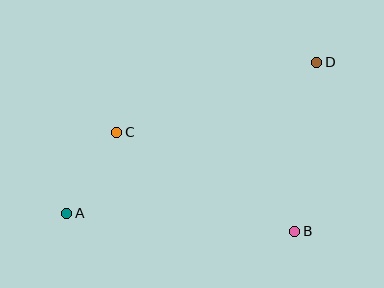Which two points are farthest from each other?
Points A and D are farthest from each other.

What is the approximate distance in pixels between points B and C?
The distance between B and C is approximately 203 pixels.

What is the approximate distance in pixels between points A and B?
The distance between A and B is approximately 229 pixels.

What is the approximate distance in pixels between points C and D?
The distance between C and D is approximately 212 pixels.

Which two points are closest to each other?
Points A and C are closest to each other.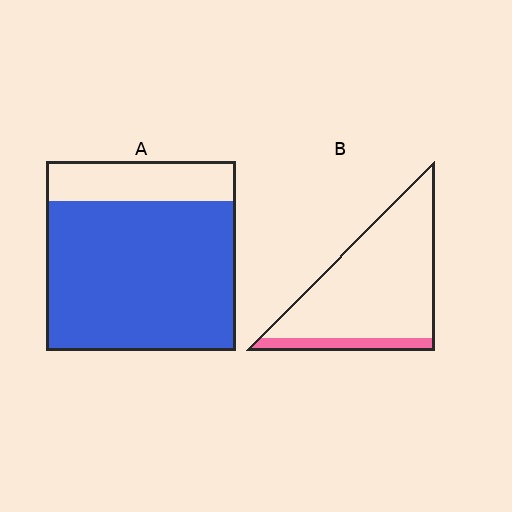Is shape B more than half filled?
No.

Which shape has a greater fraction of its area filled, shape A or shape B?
Shape A.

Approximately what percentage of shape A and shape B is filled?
A is approximately 80% and B is approximately 15%.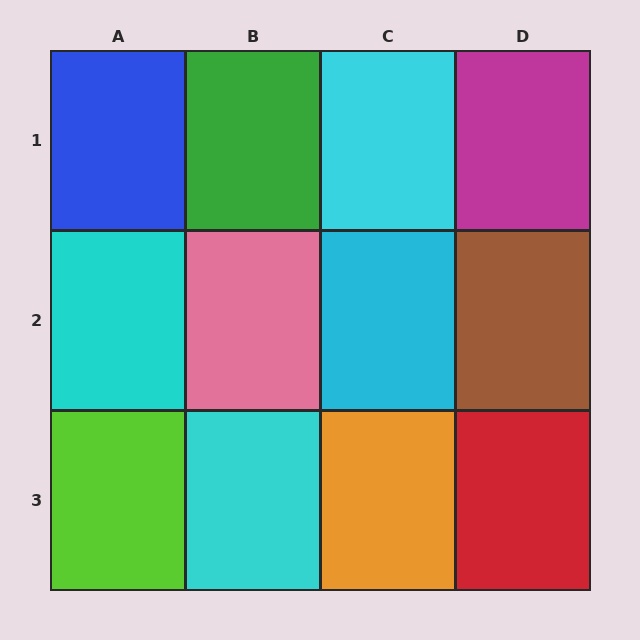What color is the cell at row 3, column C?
Orange.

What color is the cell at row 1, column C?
Cyan.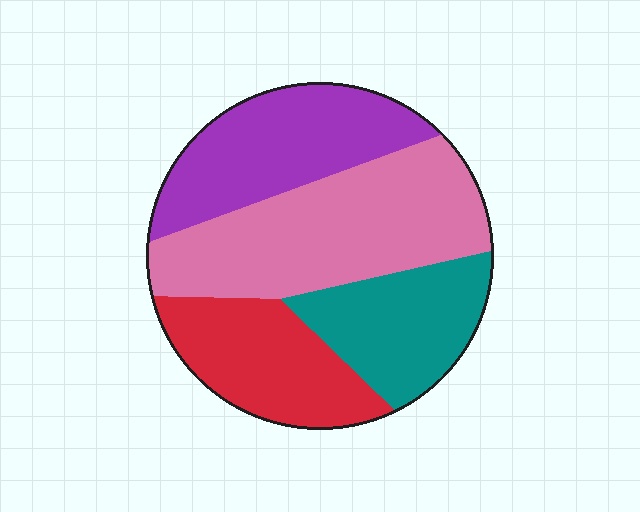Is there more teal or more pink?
Pink.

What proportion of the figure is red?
Red takes up between a sixth and a third of the figure.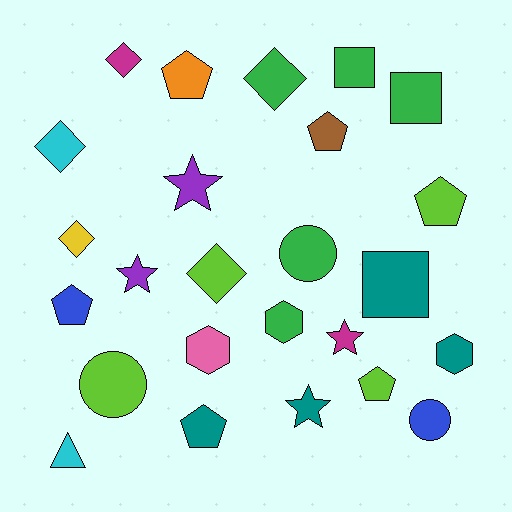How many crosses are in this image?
There are no crosses.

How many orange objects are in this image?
There is 1 orange object.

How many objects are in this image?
There are 25 objects.